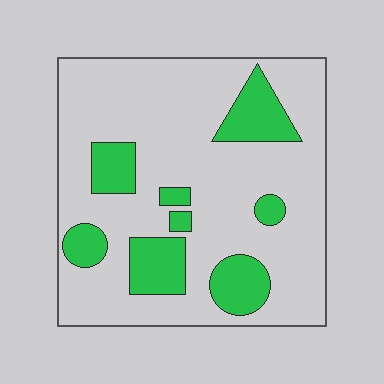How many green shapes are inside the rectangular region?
8.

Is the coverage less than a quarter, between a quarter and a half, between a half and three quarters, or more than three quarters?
Less than a quarter.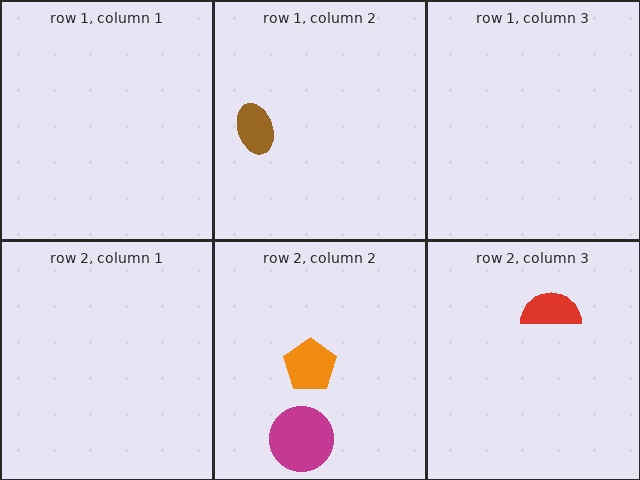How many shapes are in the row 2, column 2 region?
2.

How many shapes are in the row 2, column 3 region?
1.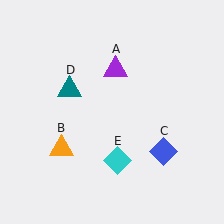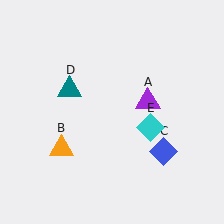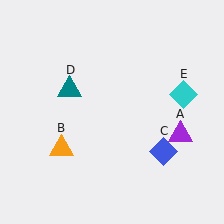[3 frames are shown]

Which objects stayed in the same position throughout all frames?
Orange triangle (object B) and blue diamond (object C) and teal triangle (object D) remained stationary.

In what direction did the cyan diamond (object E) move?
The cyan diamond (object E) moved up and to the right.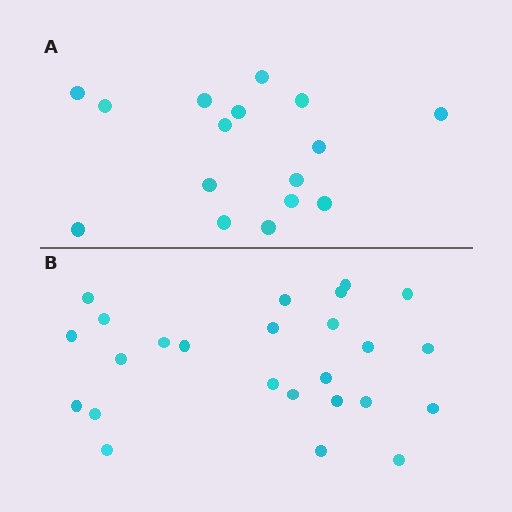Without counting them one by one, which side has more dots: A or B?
Region B (the bottom region) has more dots.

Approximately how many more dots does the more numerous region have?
Region B has roughly 8 or so more dots than region A.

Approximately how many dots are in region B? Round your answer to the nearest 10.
About 20 dots. (The exact count is 25, which rounds to 20.)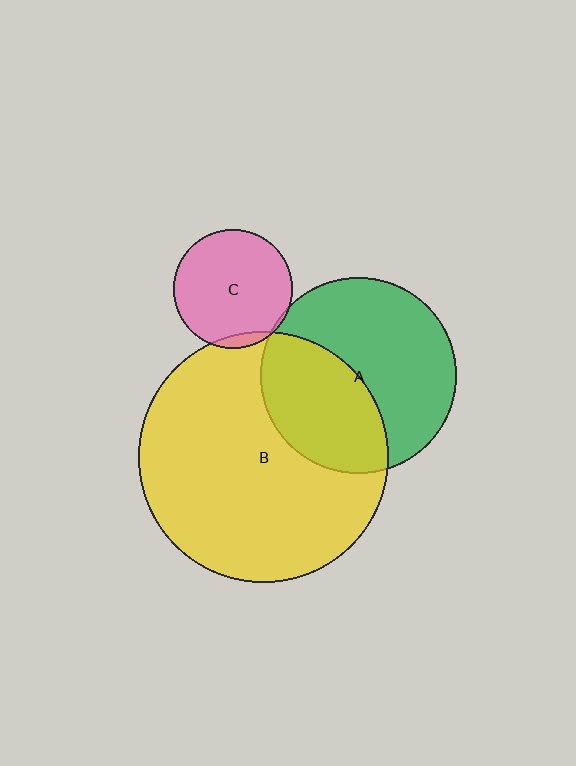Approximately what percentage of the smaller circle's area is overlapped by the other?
Approximately 5%.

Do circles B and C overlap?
Yes.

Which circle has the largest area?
Circle B (yellow).